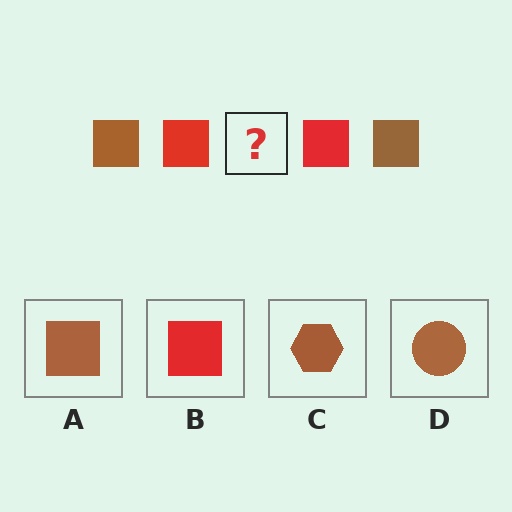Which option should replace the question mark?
Option A.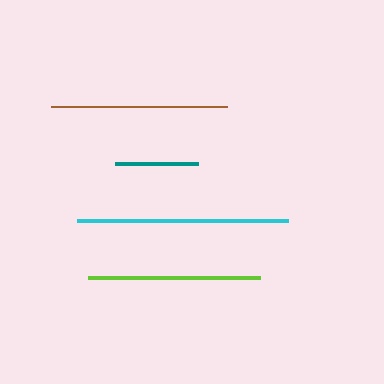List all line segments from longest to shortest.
From longest to shortest: cyan, brown, lime, teal.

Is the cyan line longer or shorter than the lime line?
The cyan line is longer than the lime line.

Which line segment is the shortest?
The teal line is the shortest at approximately 84 pixels.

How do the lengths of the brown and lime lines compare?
The brown and lime lines are approximately the same length.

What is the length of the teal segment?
The teal segment is approximately 84 pixels long.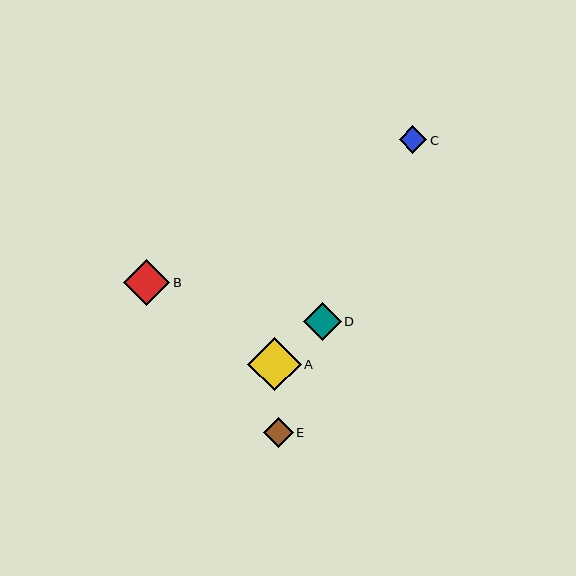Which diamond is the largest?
Diamond A is the largest with a size of approximately 54 pixels.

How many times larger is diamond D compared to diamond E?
Diamond D is approximately 1.3 times the size of diamond E.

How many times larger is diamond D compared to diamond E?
Diamond D is approximately 1.3 times the size of diamond E.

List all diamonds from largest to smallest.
From largest to smallest: A, B, D, E, C.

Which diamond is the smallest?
Diamond C is the smallest with a size of approximately 28 pixels.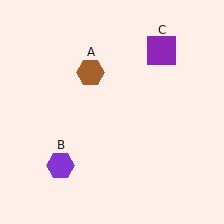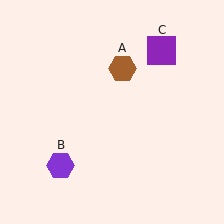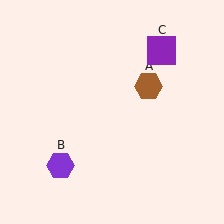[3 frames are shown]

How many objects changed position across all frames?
1 object changed position: brown hexagon (object A).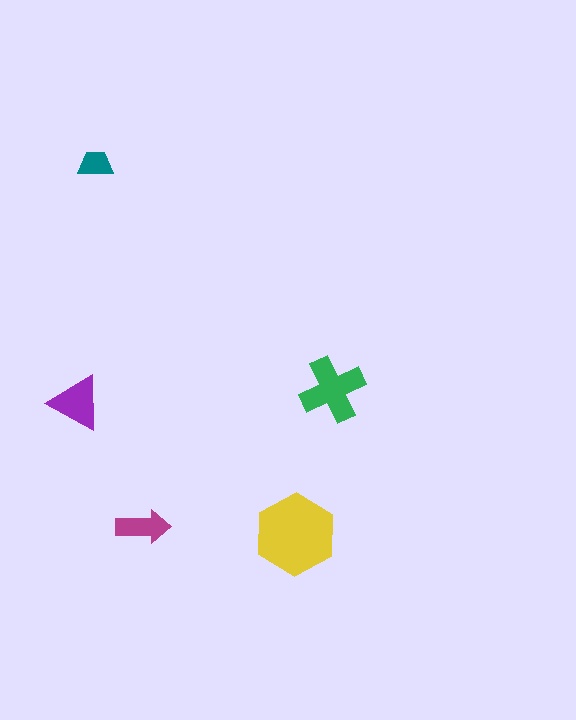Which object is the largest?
The yellow hexagon.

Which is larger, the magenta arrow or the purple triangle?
The purple triangle.